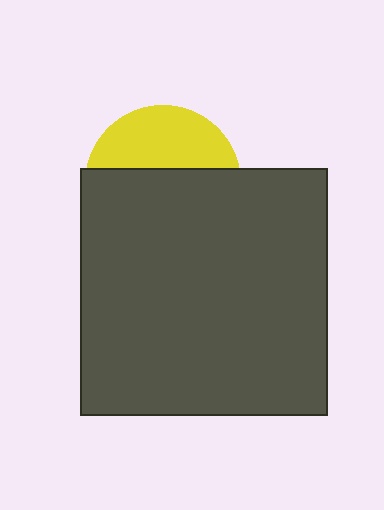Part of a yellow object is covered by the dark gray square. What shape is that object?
It is a circle.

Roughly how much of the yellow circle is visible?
A small part of it is visible (roughly 37%).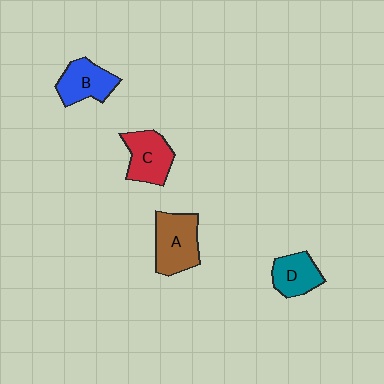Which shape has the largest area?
Shape A (brown).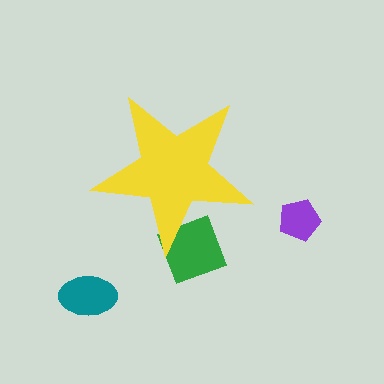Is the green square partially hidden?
Yes, the green square is partially hidden behind the yellow star.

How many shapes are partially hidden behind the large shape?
1 shape is partially hidden.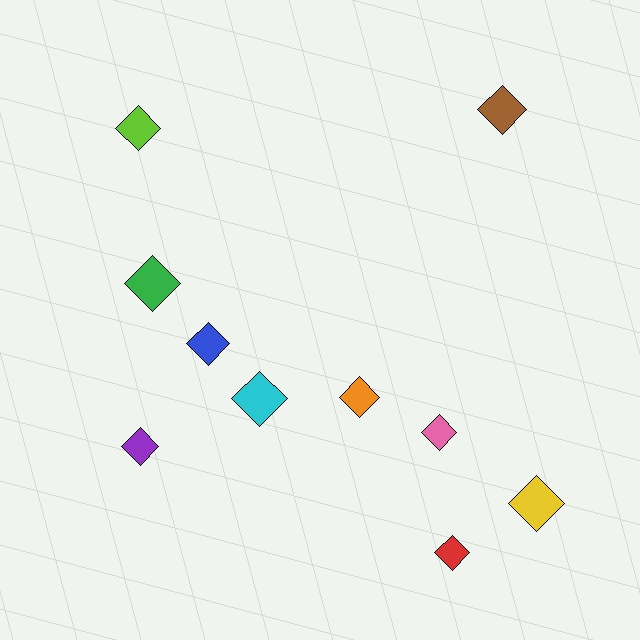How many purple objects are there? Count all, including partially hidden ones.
There is 1 purple object.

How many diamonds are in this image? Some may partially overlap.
There are 10 diamonds.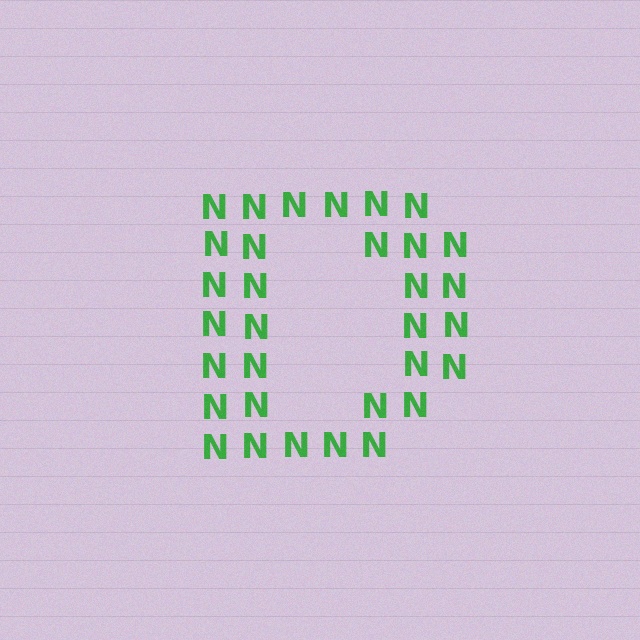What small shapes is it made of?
It is made of small letter N's.